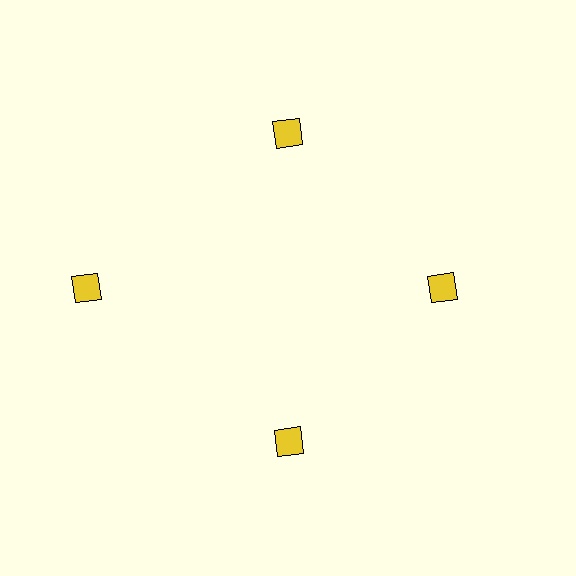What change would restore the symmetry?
The symmetry would be restored by moving it inward, back onto the ring so that all 4 diamonds sit at equal angles and equal distance from the center.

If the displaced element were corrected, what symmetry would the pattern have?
It would have 4-fold rotational symmetry — the pattern would map onto itself every 90 degrees.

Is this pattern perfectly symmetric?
No. The 4 yellow diamonds are arranged in a ring, but one element near the 9 o'clock position is pushed outward from the center, breaking the 4-fold rotational symmetry.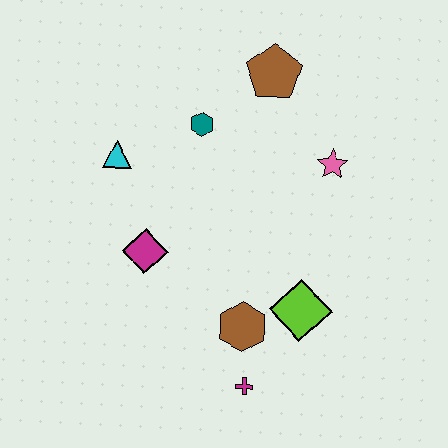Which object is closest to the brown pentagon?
The teal hexagon is closest to the brown pentagon.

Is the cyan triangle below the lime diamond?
No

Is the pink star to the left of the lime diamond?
No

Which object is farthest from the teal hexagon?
The magenta cross is farthest from the teal hexagon.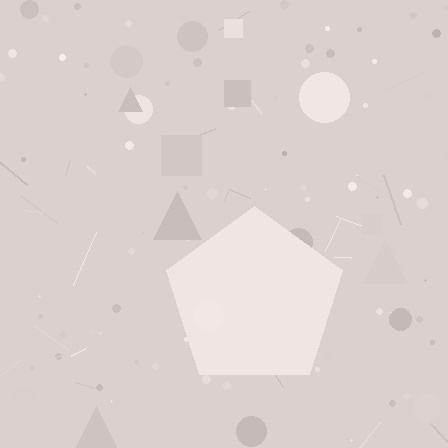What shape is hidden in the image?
A pentagon is hidden in the image.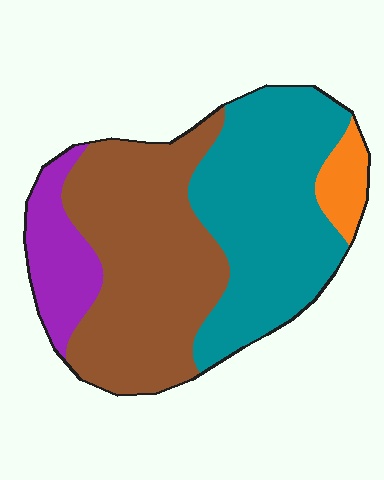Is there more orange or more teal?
Teal.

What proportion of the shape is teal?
Teal covers 39% of the shape.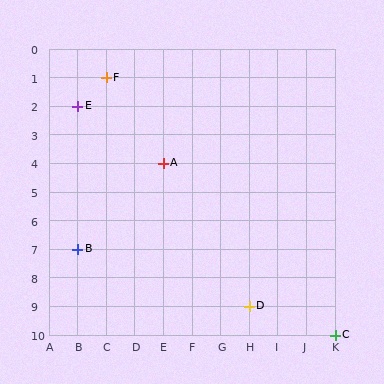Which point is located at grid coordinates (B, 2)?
Point E is at (B, 2).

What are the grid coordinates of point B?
Point B is at grid coordinates (B, 7).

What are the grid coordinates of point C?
Point C is at grid coordinates (K, 10).